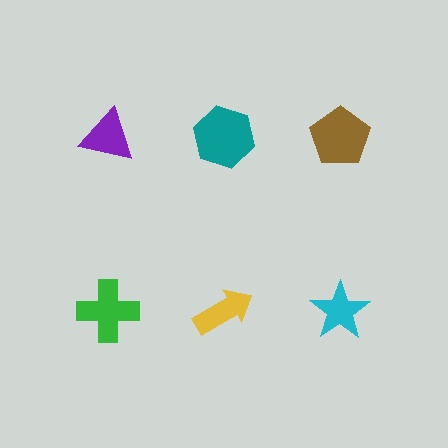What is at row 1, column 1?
A purple triangle.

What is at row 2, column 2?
A yellow arrow.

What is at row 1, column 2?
A teal hexagon.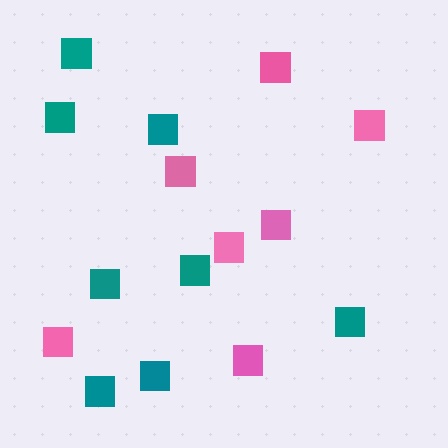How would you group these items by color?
There are 2 groups: one group of teal squares (8) and one group of pink squares (7).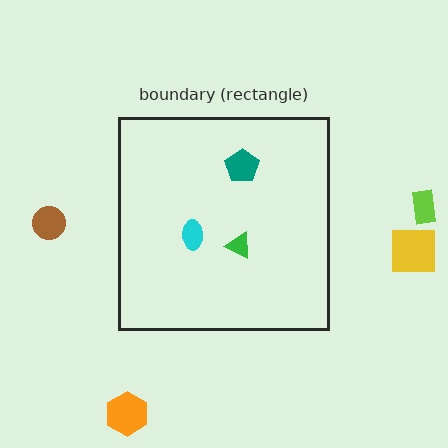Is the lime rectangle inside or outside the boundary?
Outside.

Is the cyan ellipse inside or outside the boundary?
Inside.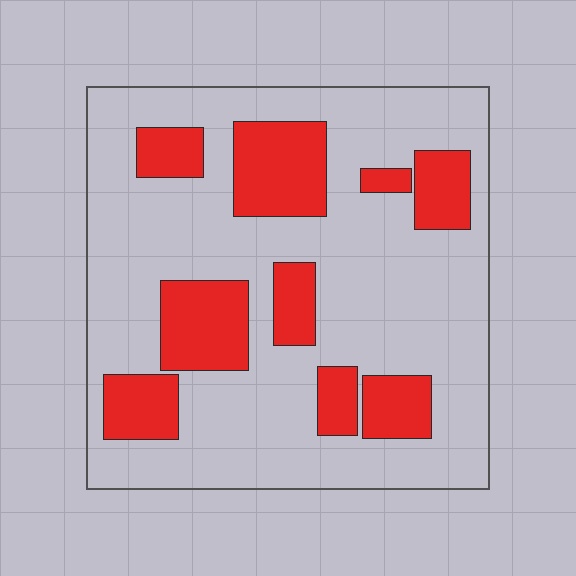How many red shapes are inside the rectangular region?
9.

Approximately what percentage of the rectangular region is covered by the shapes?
Approximately 25%.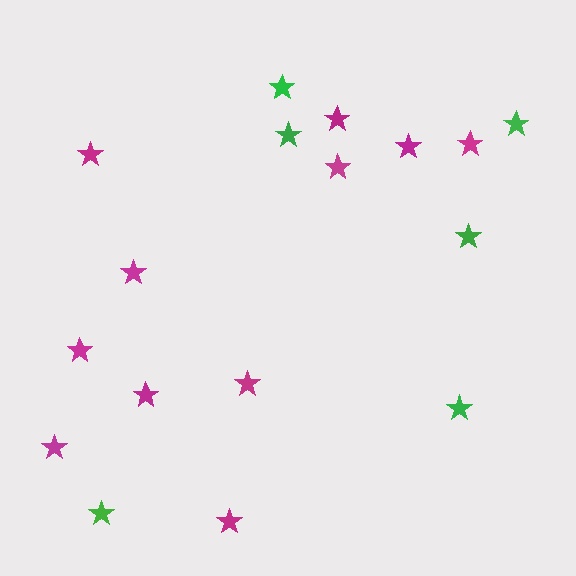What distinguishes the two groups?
There are 2 groups: one group of magenta stars (11) and one group of green stars (6).